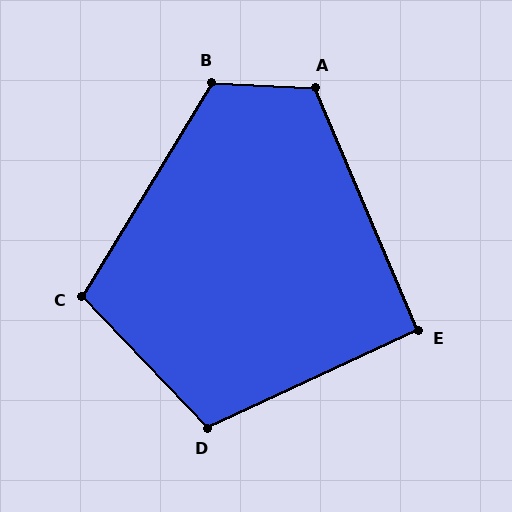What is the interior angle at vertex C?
Approximately 105 degrees (obtuse).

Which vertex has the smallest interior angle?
E, at approximately 92 degrees.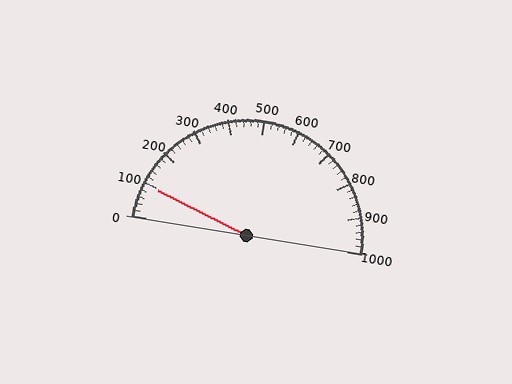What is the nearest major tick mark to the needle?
The nearest major tick mark is 100.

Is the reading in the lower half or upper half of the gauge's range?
The reading is in the lower half of the range (0 to 1000).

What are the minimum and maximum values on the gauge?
The gauge ranges from 0 to 1000.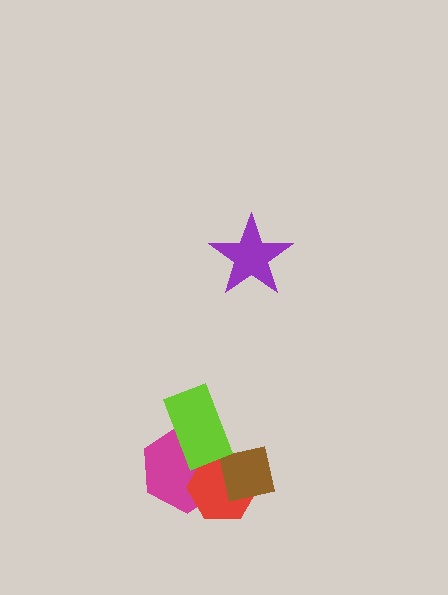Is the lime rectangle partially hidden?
No, no other shape covers it.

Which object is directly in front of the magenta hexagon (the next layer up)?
The red hexagon is directly in front of the magenta hexagon.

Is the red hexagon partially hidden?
Yes, it is partially covered by another shape.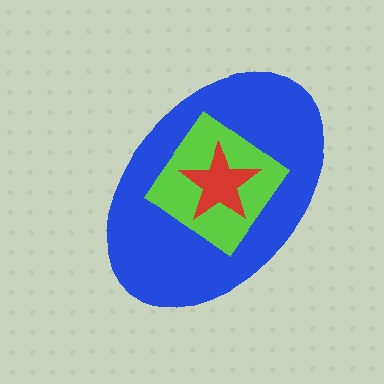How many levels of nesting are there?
3.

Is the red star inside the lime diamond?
Yes.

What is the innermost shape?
The red star.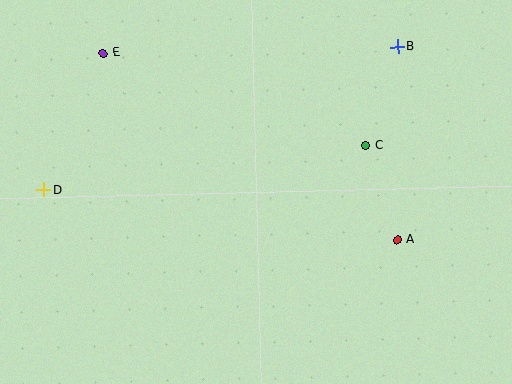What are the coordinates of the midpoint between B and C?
The midpoint between B and C is at (382, 96).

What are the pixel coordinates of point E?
Point E is at (103, 53).